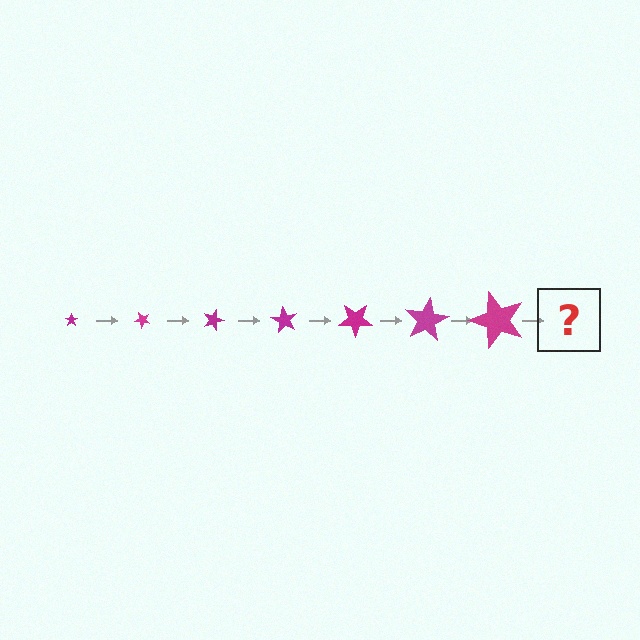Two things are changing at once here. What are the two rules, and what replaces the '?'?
The two rules are that the star grows larger each step and it rotates 45 degrees each step. The '?' should be a star, larger than the previous one and rotated 315 degrees from the start.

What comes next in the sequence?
The next element should be a star, larger than the previous one and rotated 315 degrees from the start.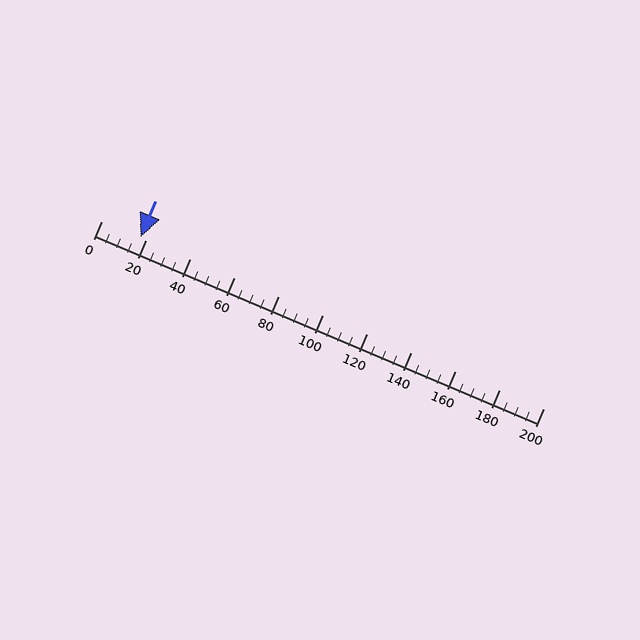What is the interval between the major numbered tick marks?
The major tick marks are spaced 20 units apart.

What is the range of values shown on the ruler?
The ruler shows values from 0 to 200.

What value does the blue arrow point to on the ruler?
The blue arrow points to approximately 18.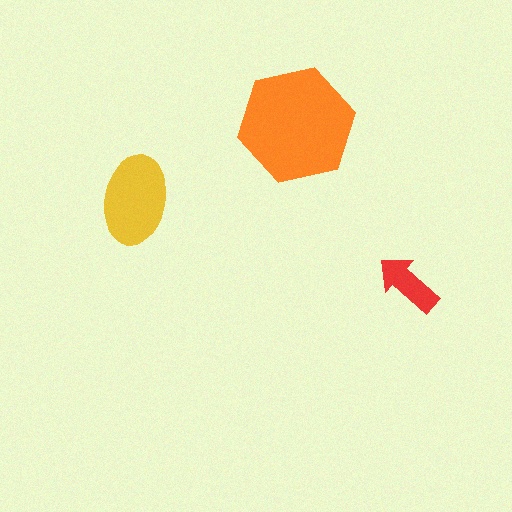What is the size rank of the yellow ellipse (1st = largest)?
2nd.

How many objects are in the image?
There are 3 objects in the image.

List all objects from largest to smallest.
The orange hexagon, the yellow ellipse, the red arrow.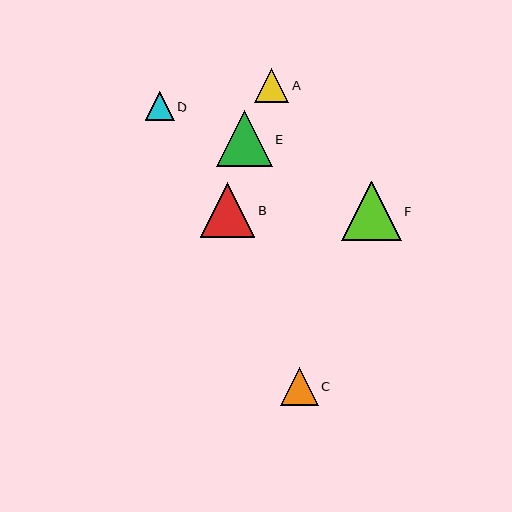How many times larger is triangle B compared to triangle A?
Triangle B is approximately 1.6 times the size of triangle A.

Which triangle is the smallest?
Triangle D is the smallest with a size of approximately 29 pixels.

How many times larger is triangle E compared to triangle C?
Triangle E is approximately 1.5 times the size of triangle C.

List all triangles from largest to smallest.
From largest to smallest: F, E, B, C, A, D.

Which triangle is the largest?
Triangle F is the largest with a size of approximately 59 pixels.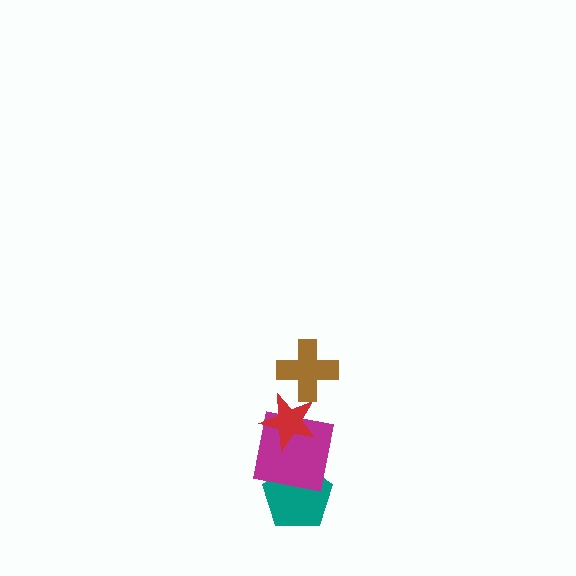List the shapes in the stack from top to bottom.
From top to bottom: the brown cross, the red star, the magenta square, the teal pentagon.